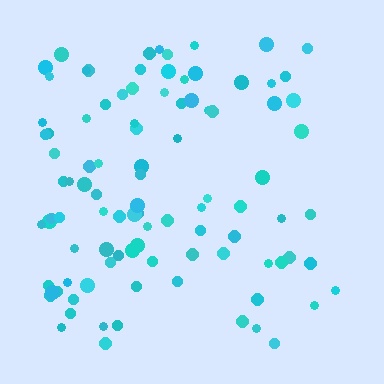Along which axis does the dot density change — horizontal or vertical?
Horizontal.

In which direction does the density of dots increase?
From right to left, with the left side densest.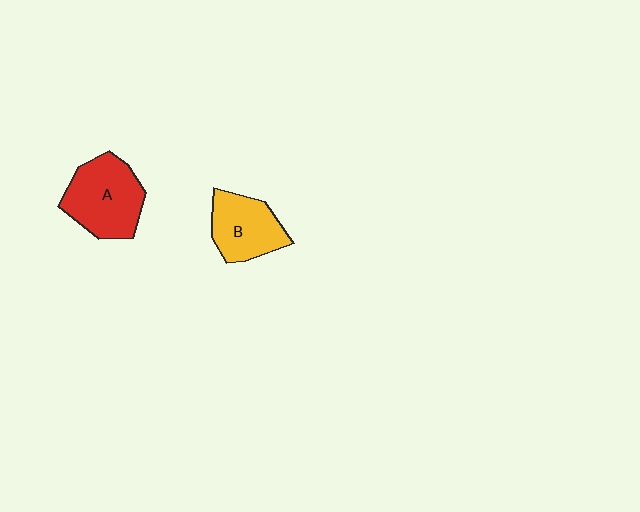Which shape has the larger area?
Shape A (red).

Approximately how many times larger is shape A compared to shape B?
Approximately 1.3 times.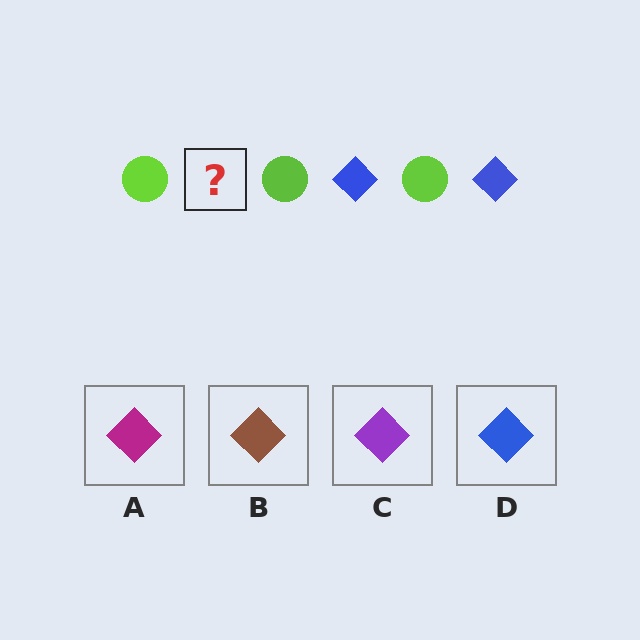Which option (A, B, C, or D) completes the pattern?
D.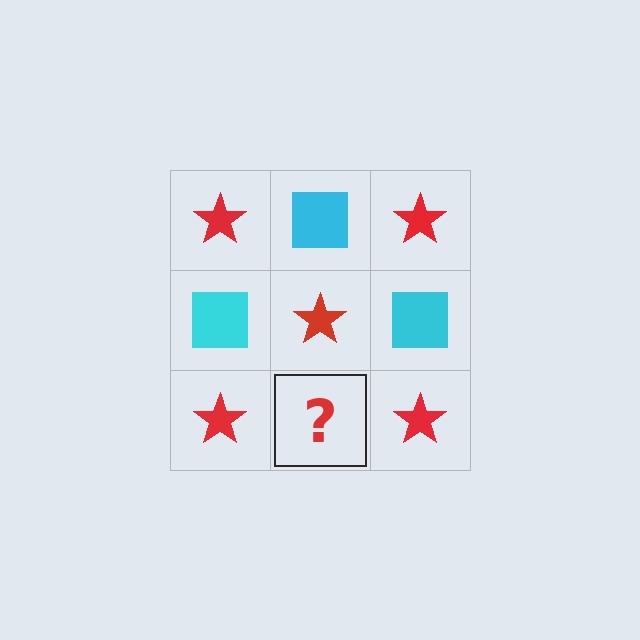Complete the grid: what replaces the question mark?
The question mark should be replaced with a cyan square.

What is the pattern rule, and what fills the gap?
The rule is that it alternates red star and cyan square in a checkerboard pattern. The gap should be filled with a cyan square.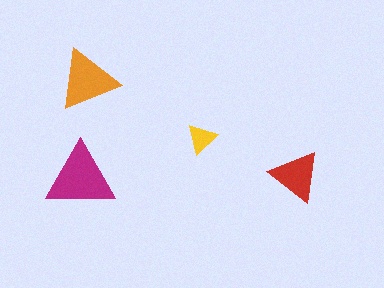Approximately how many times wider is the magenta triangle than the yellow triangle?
About 2.5 times wider.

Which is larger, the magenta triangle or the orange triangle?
The magenta one.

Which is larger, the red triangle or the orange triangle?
The orange one.